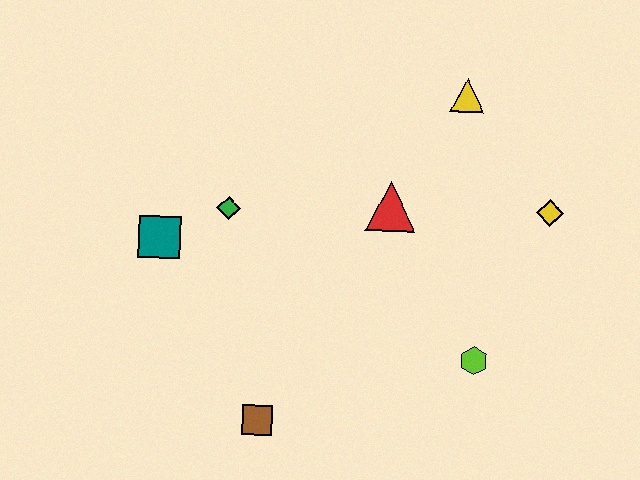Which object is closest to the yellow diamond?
The yellow triangle is closest to the yellow diamond.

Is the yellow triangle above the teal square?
Yes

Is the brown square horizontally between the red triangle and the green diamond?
Yes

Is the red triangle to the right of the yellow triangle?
No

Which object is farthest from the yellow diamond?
The teal square is farthest from the yellow diamond.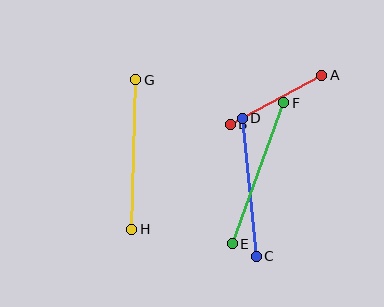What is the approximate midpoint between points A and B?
The midpoint is at approximately (276, 100) pixels.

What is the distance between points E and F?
The distance is approximately 150 pixels.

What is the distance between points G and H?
The distance is approximately 150 pixels.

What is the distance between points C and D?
The distance is approximately 139 pixels.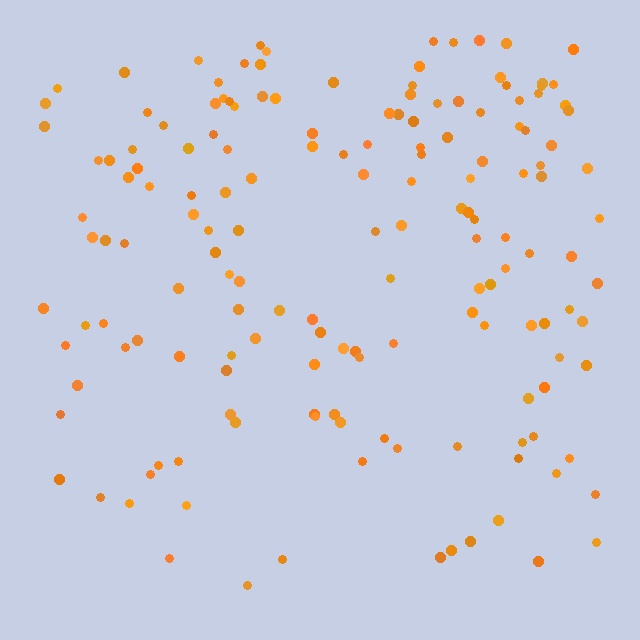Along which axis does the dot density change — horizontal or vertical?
Vertical.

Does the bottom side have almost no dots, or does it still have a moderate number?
Still a moderate number, just noticeably fewer than the top.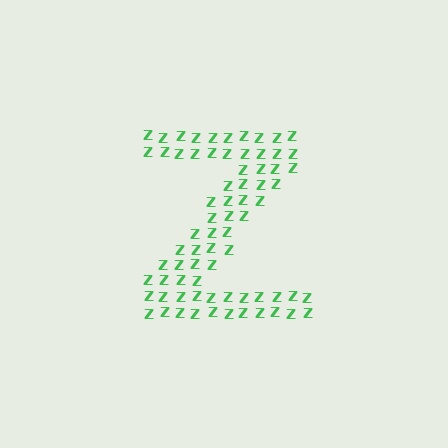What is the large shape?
The large shape is the letter Z.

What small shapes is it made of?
It is made of small letter Z's.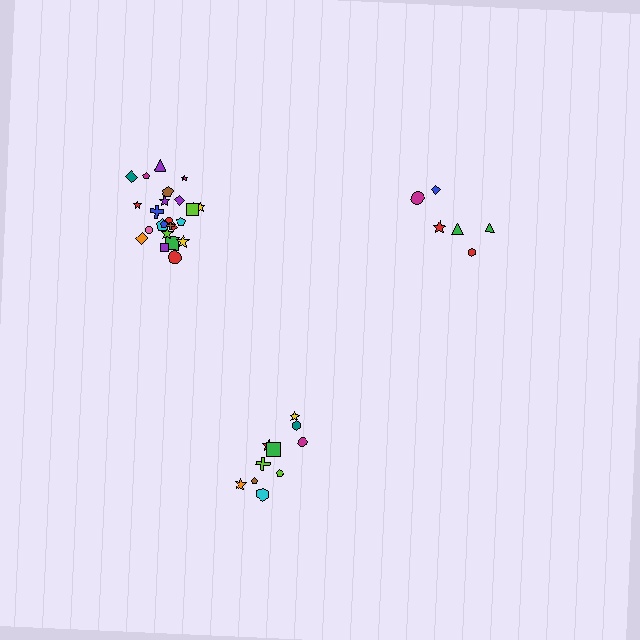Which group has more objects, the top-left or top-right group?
The top-left group.